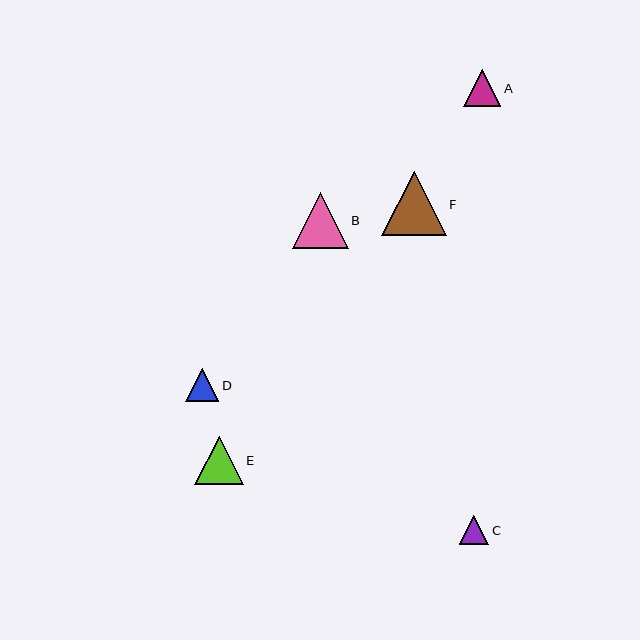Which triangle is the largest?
Triangle F is the largest with a size of approximately 64 pixels.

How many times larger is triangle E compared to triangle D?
Triangle E is approximately 1.5 times the size of triangle D.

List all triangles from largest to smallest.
From largest to smallest: F, B, E, A, D, C.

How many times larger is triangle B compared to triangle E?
Triangle B is approximately 1.2 times the size of triangle E.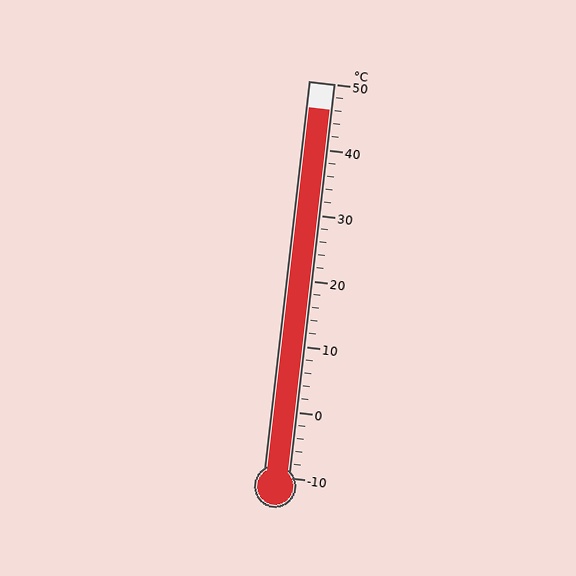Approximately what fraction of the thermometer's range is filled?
The thermometer is filled to approximately 95% of its range.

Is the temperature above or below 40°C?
The temperature is above 40°C.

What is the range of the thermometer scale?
The thermometer scale ranges from -10°C to 50°C.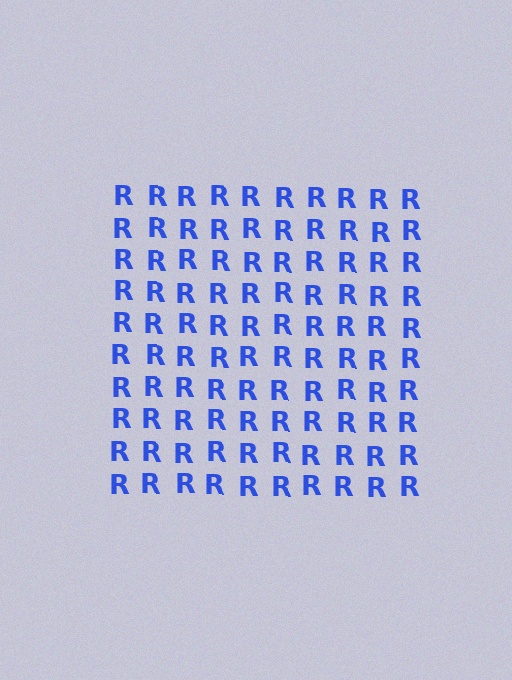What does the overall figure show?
The overall figure shows a square.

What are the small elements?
The small elements are letter R's.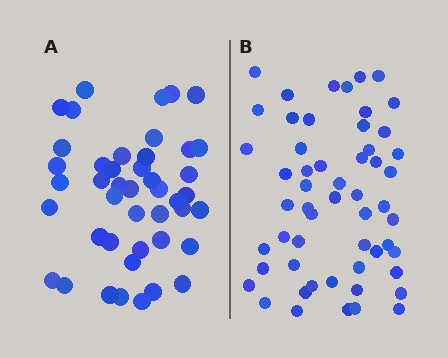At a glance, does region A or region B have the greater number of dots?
Region B (the right region) has more dots.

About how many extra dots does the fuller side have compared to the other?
Region B has roughly 12 or so more dots than region A.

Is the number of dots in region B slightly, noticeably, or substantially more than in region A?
Region B has noticeably more, but not dramatically so. The ratio is roughly 1.2 to 1.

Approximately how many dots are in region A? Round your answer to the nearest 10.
About 40 dots. (The exact count is 44, which rounds to 40.)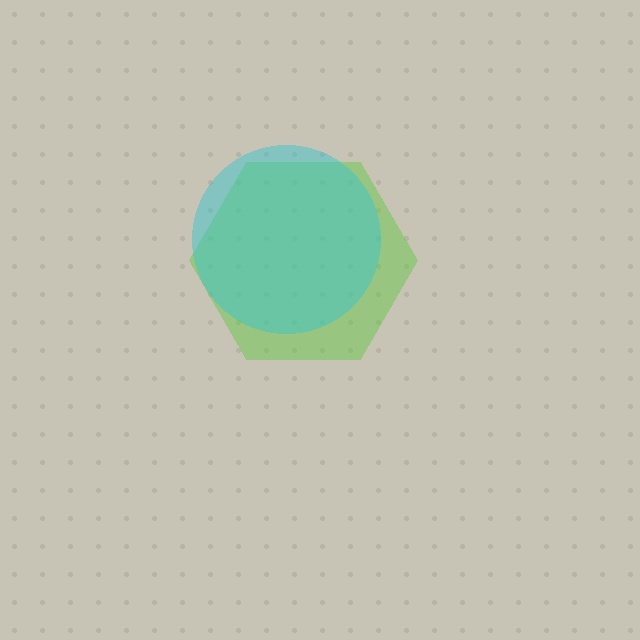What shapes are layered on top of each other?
The layered shapes are: a lime hexagon, a cyan circle.